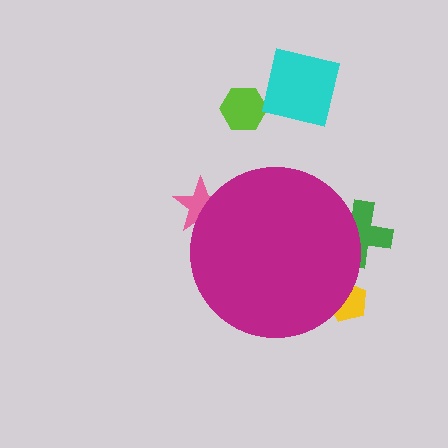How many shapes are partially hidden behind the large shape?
3 shapes are partially hidden.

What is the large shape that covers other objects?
A magenta circle.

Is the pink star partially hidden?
Yes, the pink star is partially hidden behind the magenta circle.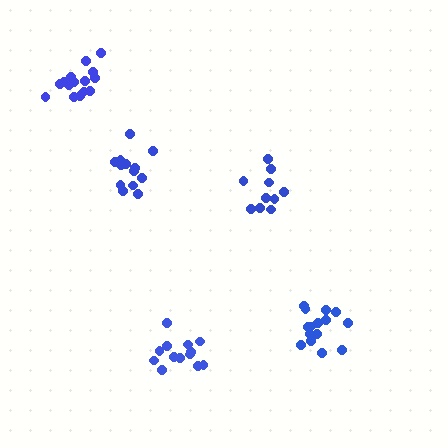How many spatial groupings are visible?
There are 5 spatial groupings.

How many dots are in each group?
Group 1: 13 dots, Group 2: 15 dots, Group 3: 13 dots, Group 4: 10 dots, Group 5: 16 dots (67 total).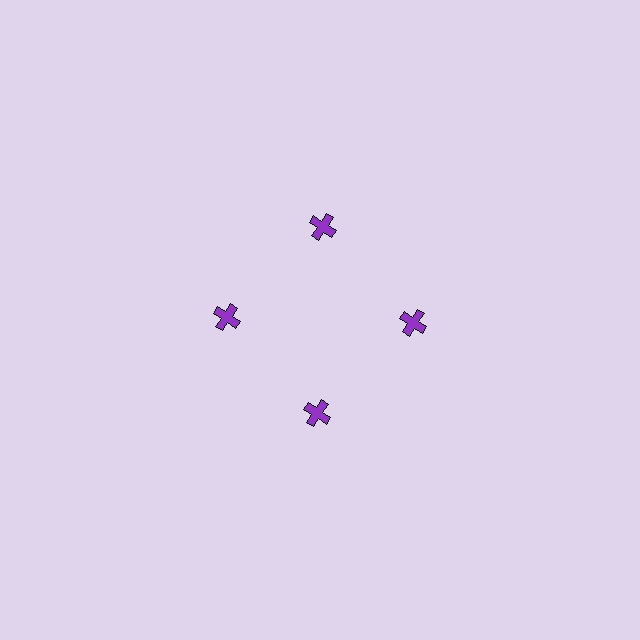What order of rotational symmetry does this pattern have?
This pattern has 4-fold rotational symmetry.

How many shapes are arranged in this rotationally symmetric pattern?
There are 4 shapes, arranged in 4 groups of 1.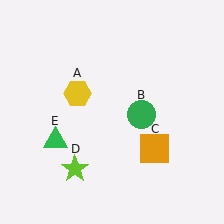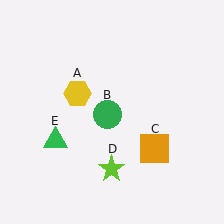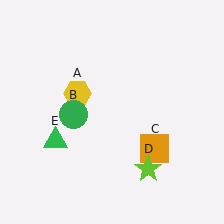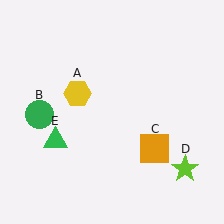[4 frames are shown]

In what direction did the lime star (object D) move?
The lime star (object D) moved right.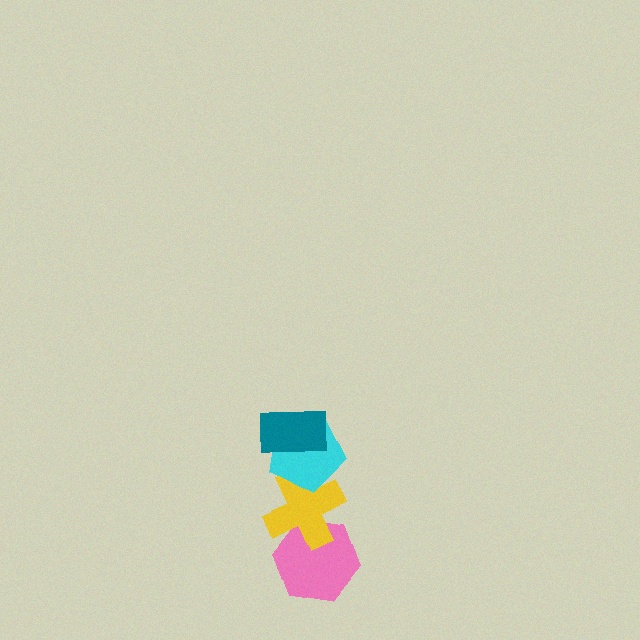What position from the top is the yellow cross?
The yellow cross is 3rd from the top.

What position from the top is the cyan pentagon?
The cyan pentagon is 2nd from the top.